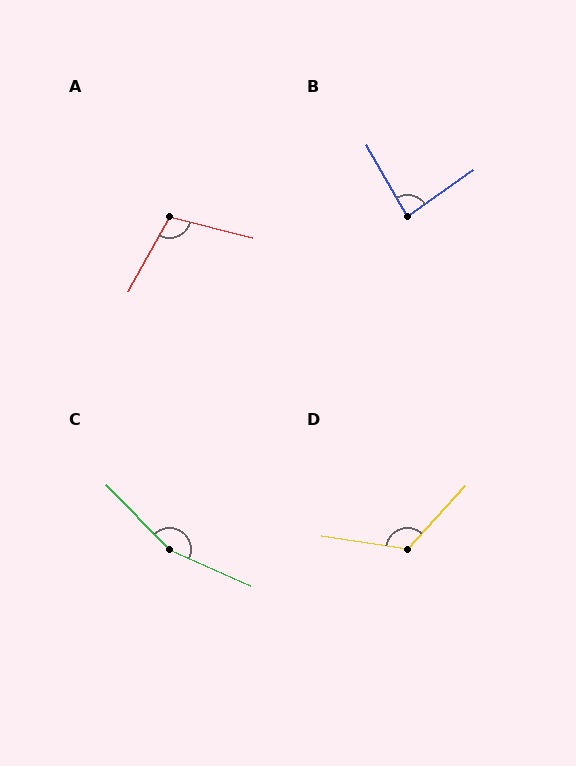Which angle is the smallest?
B, at approximately 84 degrees.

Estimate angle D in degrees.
Approximately 123 degrees.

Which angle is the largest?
C, at approximately 158 degrees.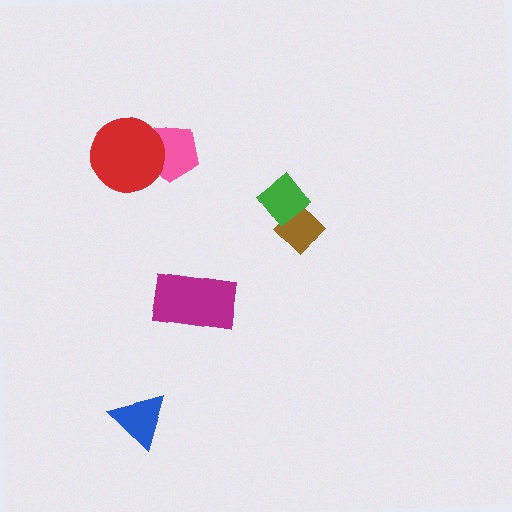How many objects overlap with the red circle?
1 object overlaps with the red circle.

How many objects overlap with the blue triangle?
0 objects overlap with the blue triangle.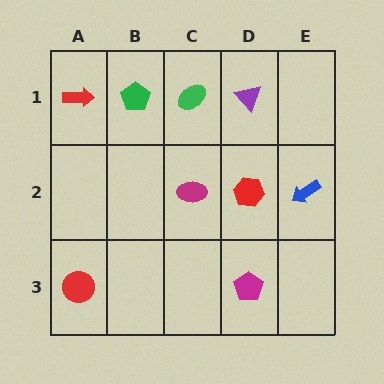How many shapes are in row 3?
2 shapes.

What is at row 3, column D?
A magenta pentagon.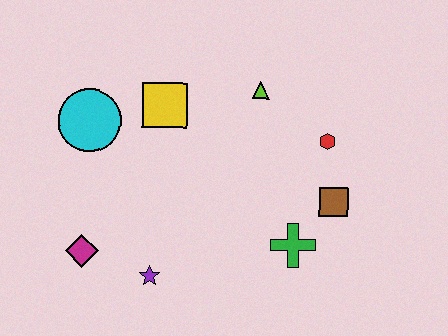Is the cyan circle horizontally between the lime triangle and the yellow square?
No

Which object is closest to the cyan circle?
The yellow square is closest to the cyan circle.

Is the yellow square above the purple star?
Yes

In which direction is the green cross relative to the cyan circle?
The green cross is to the right of the cyan circle.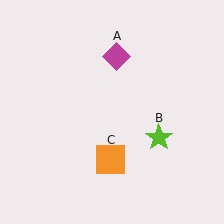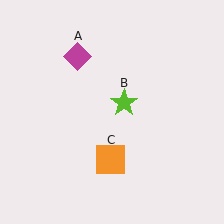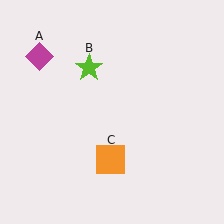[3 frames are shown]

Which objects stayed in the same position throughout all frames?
Orange square (object C) remained stationary.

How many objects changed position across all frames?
2 objects changed position: magenta diamond (object A), lime star (object B).